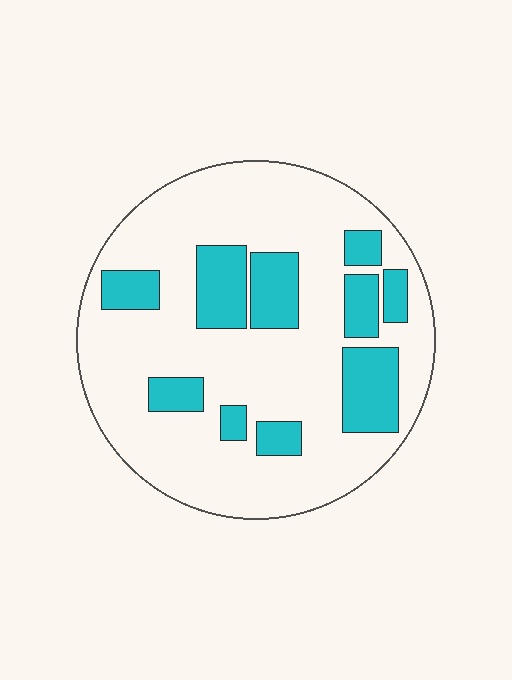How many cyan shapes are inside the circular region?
10.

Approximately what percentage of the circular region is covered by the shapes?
Approximately 25%.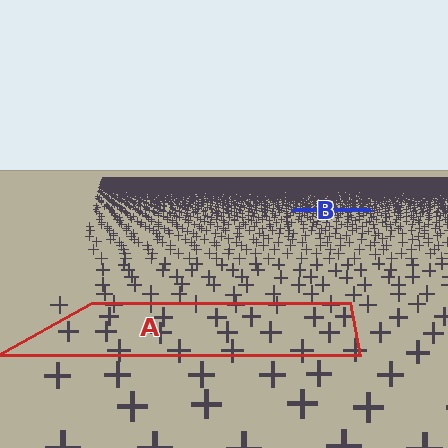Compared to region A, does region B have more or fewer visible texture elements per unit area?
Region B has more texture elements per unit area — they are packed more densely because it is farther away.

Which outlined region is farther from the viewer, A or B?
Region B is farther from the viewer — the texture elements inside it appear smaller and more densely packed.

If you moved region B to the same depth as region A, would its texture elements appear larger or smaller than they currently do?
They would appear larger. At a closer depth, the same texture elements are projected at a bigger on-screen size.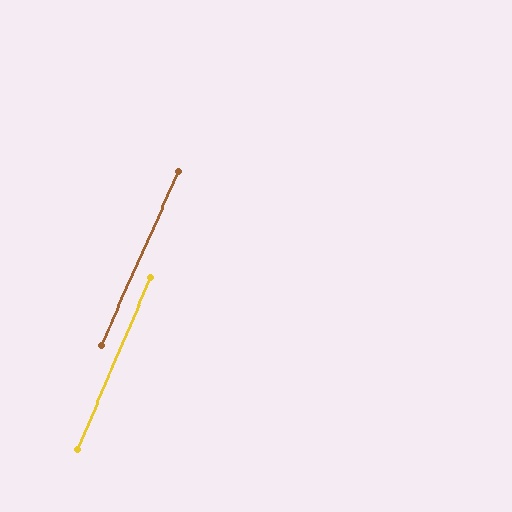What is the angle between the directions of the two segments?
Approximately 1 degree.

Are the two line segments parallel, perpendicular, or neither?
Parallel — their directions differ by only 0.9°.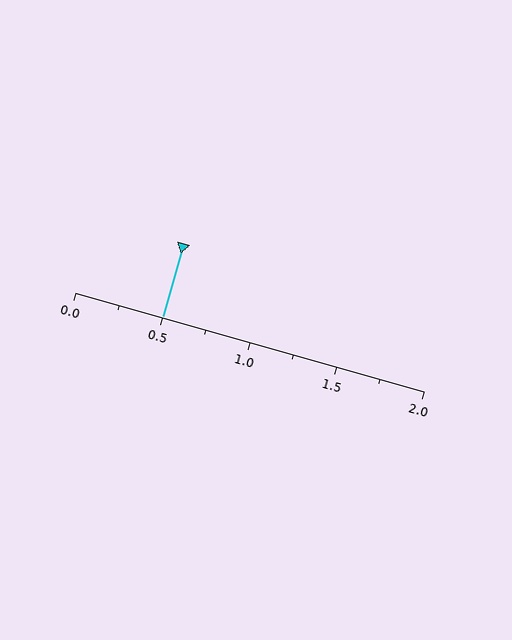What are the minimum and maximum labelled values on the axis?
The axis runs from 0.0 to 2.0.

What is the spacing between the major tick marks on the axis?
The major ticks are spaced 0.5 apart.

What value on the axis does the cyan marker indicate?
The marker indicates approximately 0.5.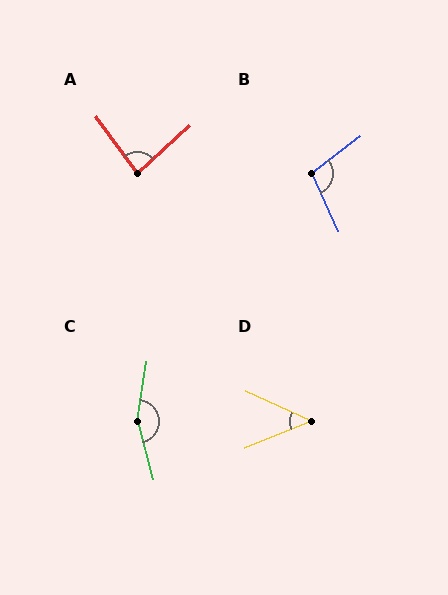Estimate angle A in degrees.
Approximately 83 degrees.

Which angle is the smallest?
D, at approximately 46 degrees.